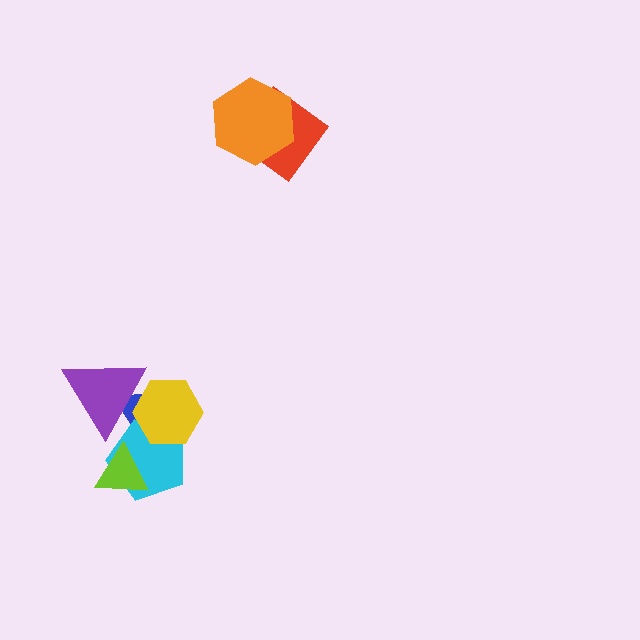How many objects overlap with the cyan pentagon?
4 objects overlap with the cyan pentagon.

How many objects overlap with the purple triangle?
3 objects overlap with the purple triangle.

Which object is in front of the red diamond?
The orange hexagon is in front of the red diamond.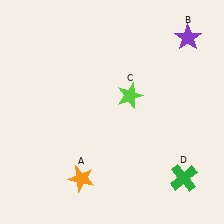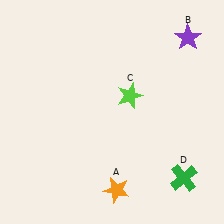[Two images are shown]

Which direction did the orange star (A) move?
The orange star (A) moved right.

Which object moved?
The orange star (A) moved right.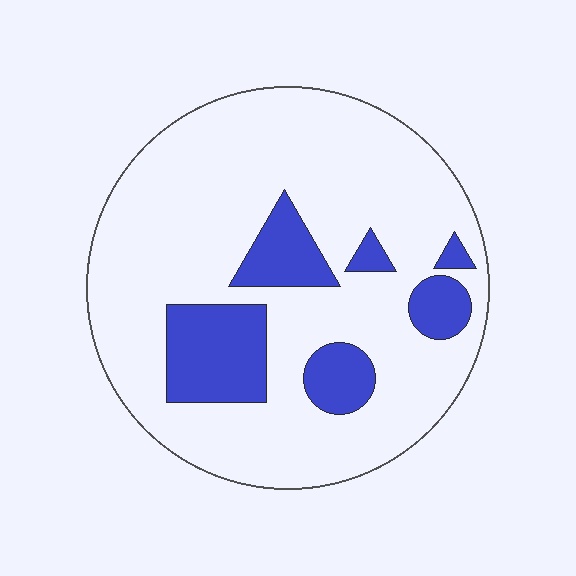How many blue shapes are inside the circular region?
6.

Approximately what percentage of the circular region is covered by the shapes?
Approximately 20%.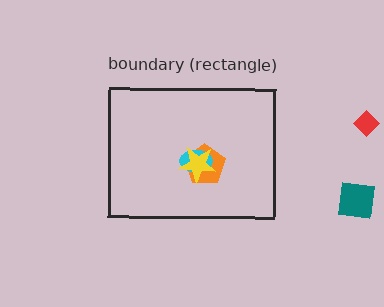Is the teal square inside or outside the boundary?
Outside.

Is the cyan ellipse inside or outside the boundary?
Inside.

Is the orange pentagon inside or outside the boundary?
Inside.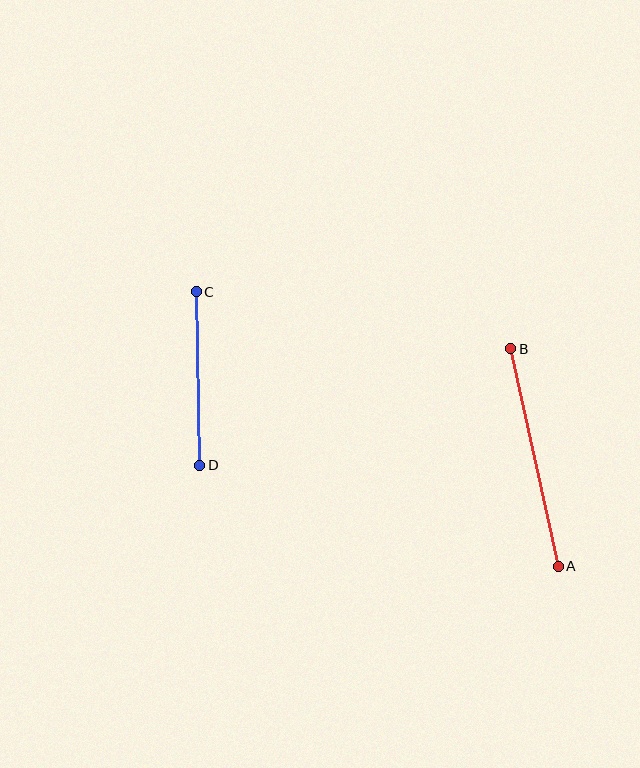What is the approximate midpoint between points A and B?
The midpoint is at approximately (534, 457) pixels.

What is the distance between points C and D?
The distance is approximately 173 pixels.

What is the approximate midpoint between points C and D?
The midpoint is at approximately (198, 378) pixels.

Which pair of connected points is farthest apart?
Points A and B are farthest apart.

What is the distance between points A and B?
The distance is approximately 222 pixels.